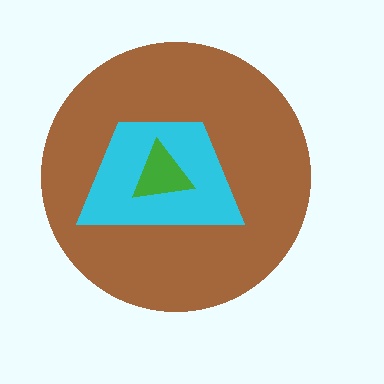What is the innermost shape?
The green triangle.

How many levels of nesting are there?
3.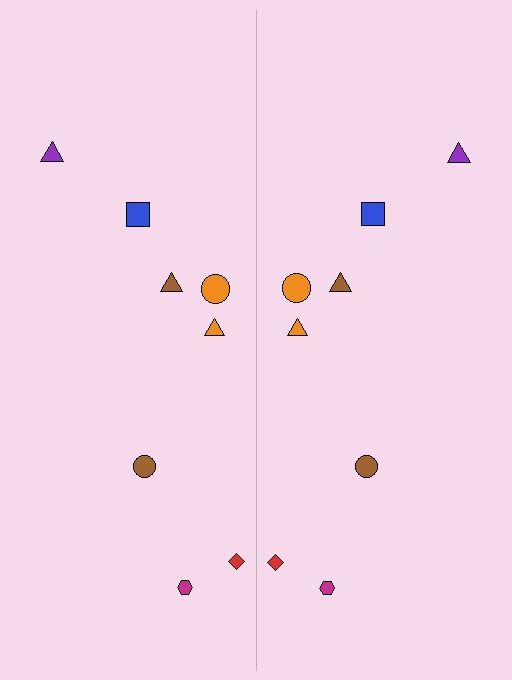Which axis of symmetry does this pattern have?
The pattern has a vertical axis of symmetry running through the center of the image.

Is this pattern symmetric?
Yes, this pattern has bilateral (reflection) symmetry.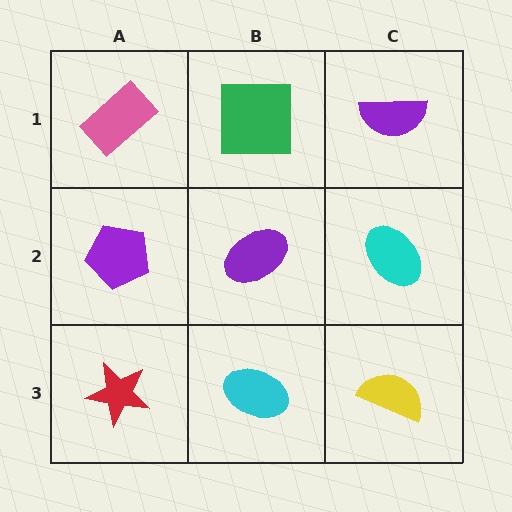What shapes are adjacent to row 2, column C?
A purple semicircle (row 1, column C), a yellow semicircle (row 3, column C), a purple ellipse (row 2, column B).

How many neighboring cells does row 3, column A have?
2.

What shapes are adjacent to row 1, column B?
A purple ellipse (row 2, column B), a pink rectangle (row 1, column A), a purple semicircle (row 1, column C).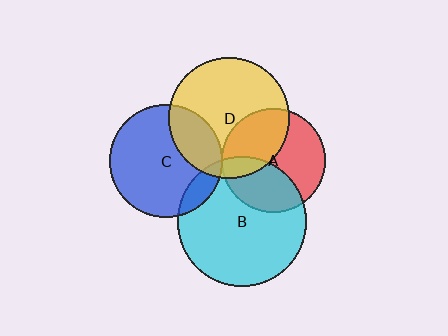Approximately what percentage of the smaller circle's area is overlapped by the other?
Approximately 10%.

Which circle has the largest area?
Circle B (cyan).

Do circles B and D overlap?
Yes.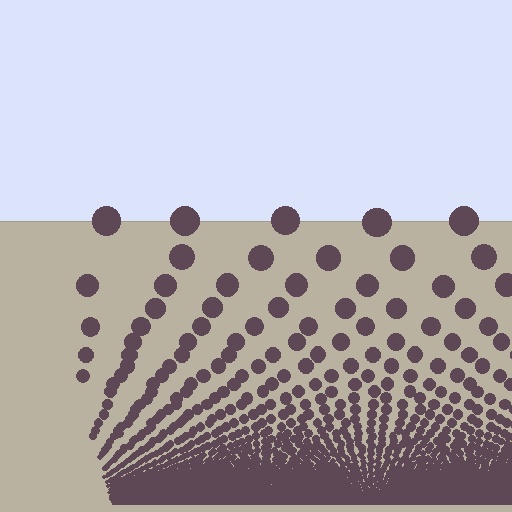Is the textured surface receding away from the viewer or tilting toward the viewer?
The surface appears to tilt toward the viewer. Texture elements get larger and sparser toward the top.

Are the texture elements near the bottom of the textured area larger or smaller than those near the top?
Smaller. The gradient is inverted — elements near the bottom are smaller and denser.